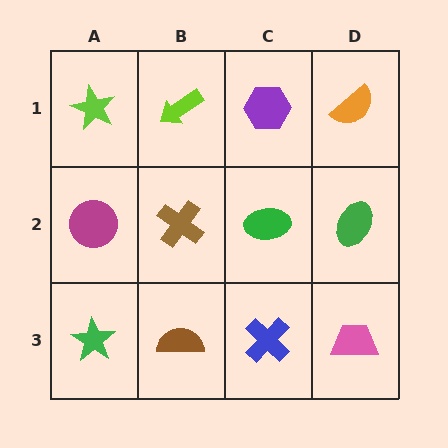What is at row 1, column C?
A purple hexagon.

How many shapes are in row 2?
4 shapes.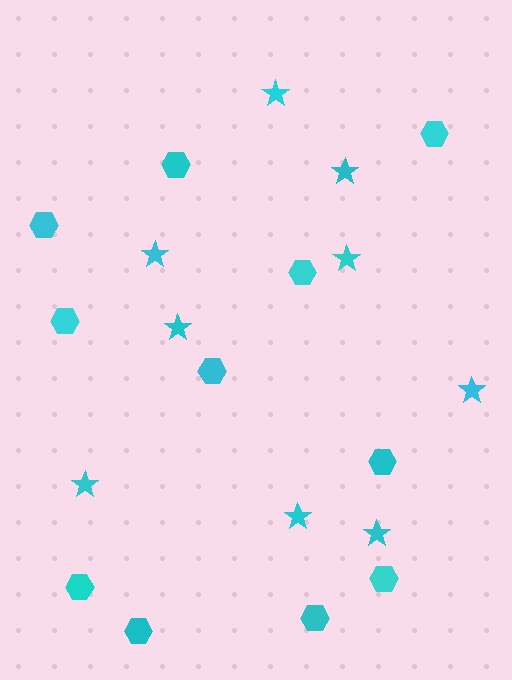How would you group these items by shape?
There are 2 groups: one group of hexagons (11) and one group of stars (9).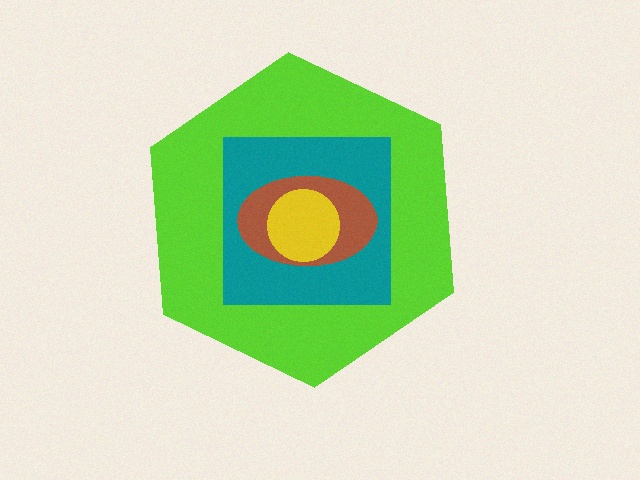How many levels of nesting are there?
4.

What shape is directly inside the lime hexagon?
The teal square.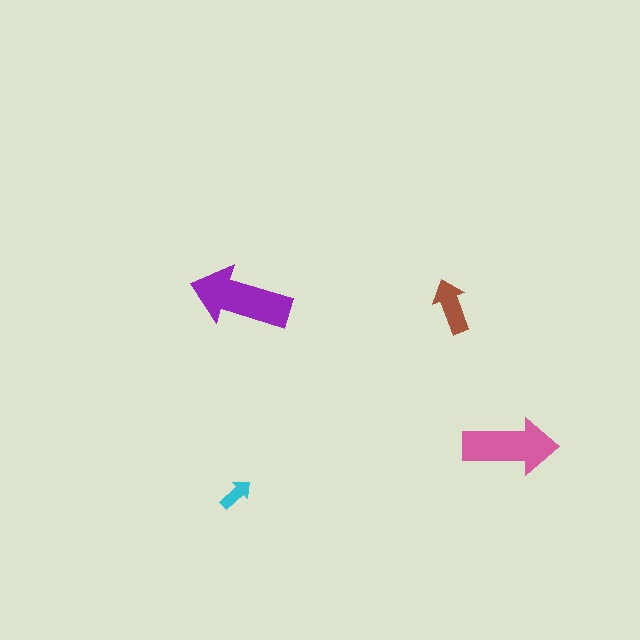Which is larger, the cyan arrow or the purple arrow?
The purple one.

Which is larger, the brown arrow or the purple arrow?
The purple one.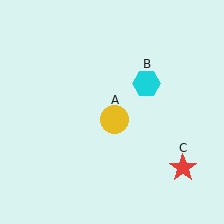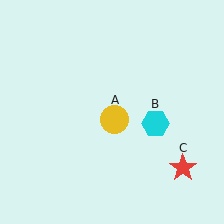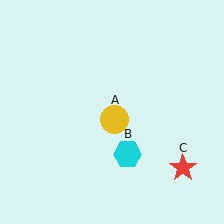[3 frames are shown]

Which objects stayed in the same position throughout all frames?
Yellow circle (object A) and red star (object C) remained stationary.